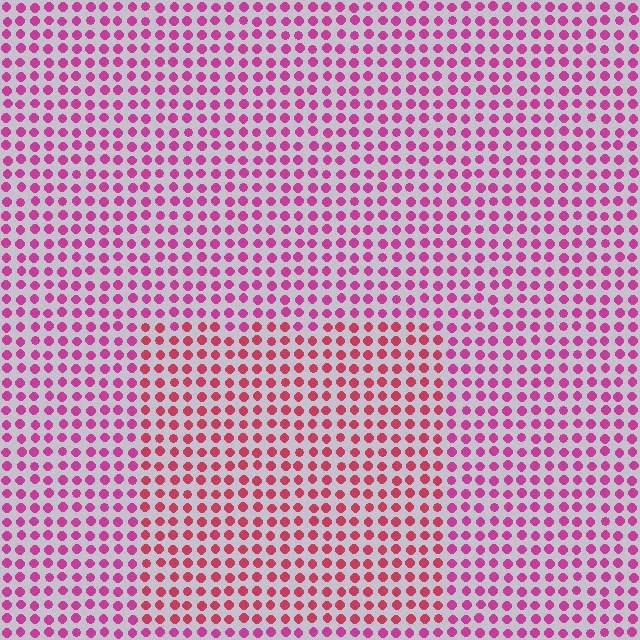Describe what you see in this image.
The image is filled with small magenta elements in a uniform arrangement. A rectangle-shaped region is visible where the elements are tinted to a slightly different hue, forming a subtle color boundary.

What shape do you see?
I see a rectangle.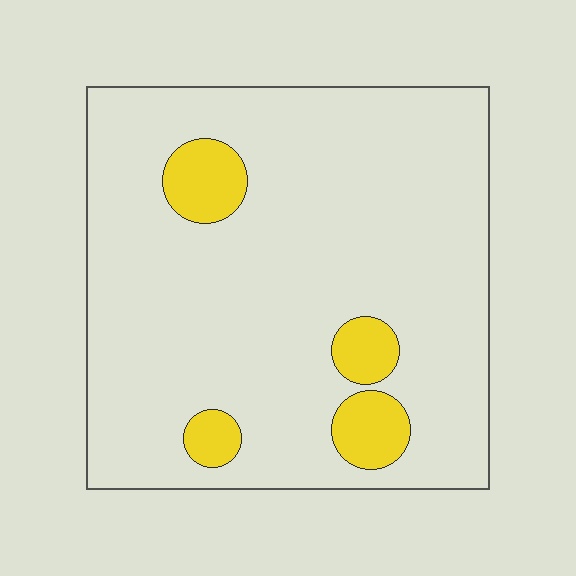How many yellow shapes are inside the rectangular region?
4.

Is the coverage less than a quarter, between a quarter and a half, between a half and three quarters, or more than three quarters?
Less than a quarter.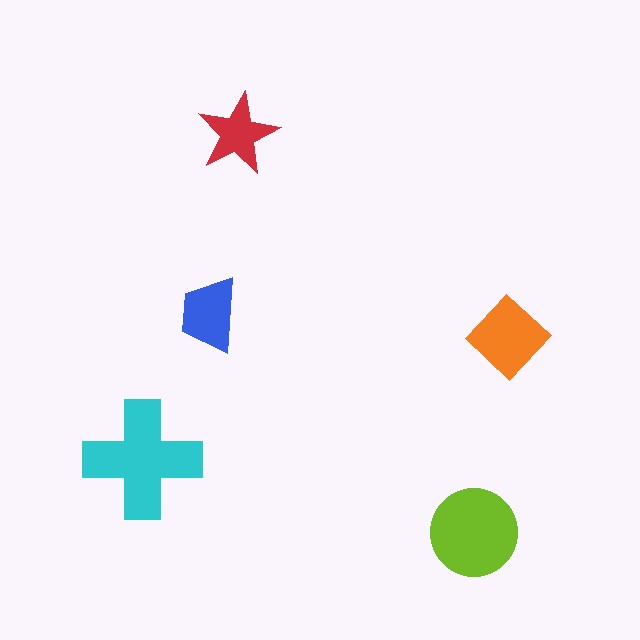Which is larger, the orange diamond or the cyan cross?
The cyan cross.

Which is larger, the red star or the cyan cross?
The cyan cross.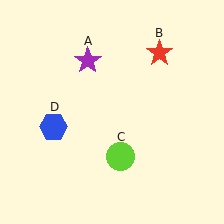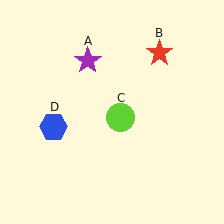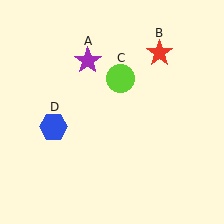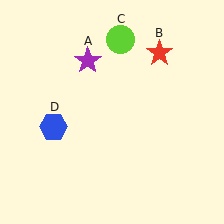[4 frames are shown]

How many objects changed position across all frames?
1 object changed position: lime circle (object C).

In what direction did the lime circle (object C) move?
The lime circle (object C) moved up.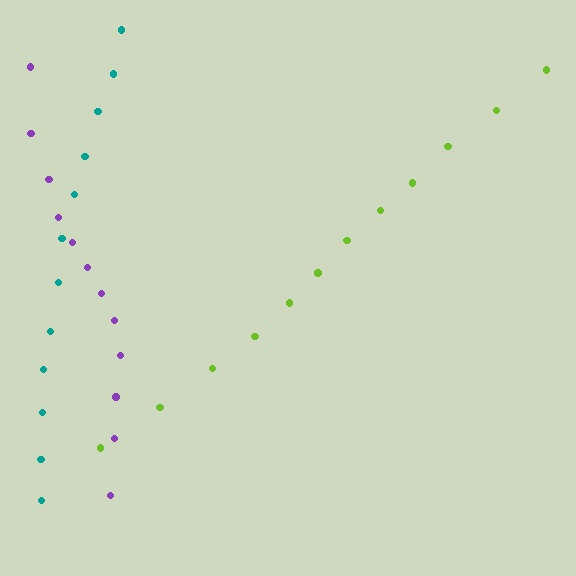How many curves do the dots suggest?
There are 3 distinct paths.